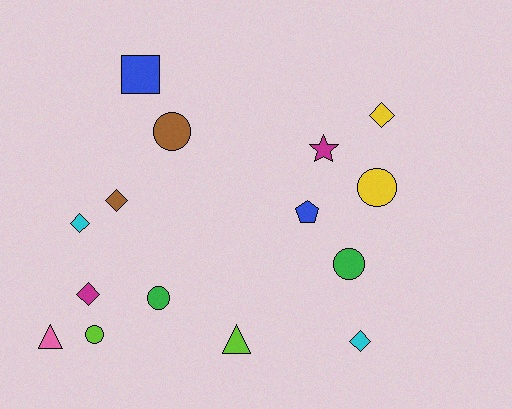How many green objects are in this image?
There are 2 green objects.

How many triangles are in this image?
There are 2 triangles.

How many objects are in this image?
There are 15 objects.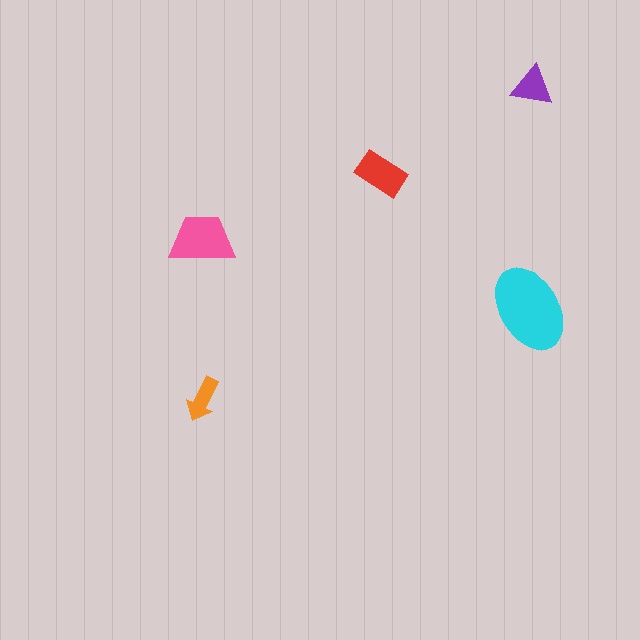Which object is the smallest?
The orange arrow.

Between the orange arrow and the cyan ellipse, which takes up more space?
The cyan ellipse.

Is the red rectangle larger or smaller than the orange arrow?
Larger.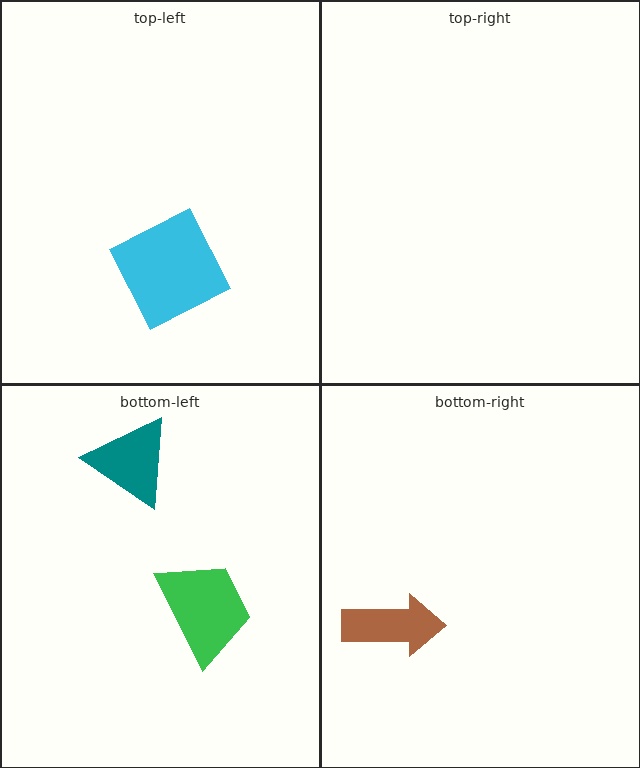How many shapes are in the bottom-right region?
1.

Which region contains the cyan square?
The top-left region.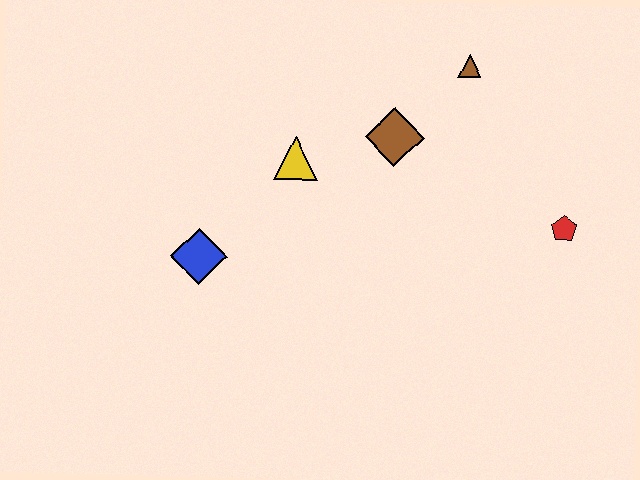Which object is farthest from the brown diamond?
The blue diamond is farthest from the brown diamond.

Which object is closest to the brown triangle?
The brown diamond is closest to the brown triangle.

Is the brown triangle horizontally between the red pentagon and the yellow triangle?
Yes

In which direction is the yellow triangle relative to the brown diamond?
The yellow triangle is to the left of the brown diamond.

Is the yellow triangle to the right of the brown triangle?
No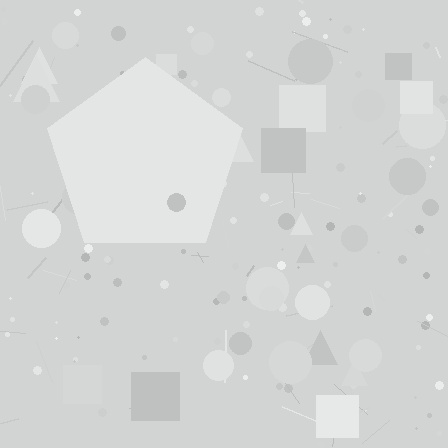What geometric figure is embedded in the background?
A pentagon is embedded in the background.